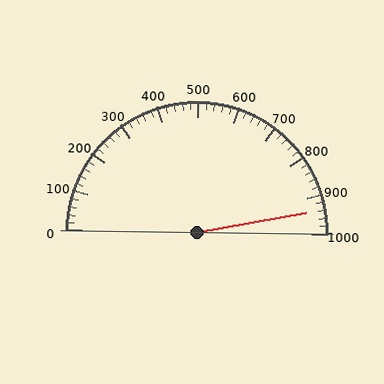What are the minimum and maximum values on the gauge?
The gauge ranges from 0 to 1000.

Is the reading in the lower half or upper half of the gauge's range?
The reading is in the upper half of the range (0 to 1000).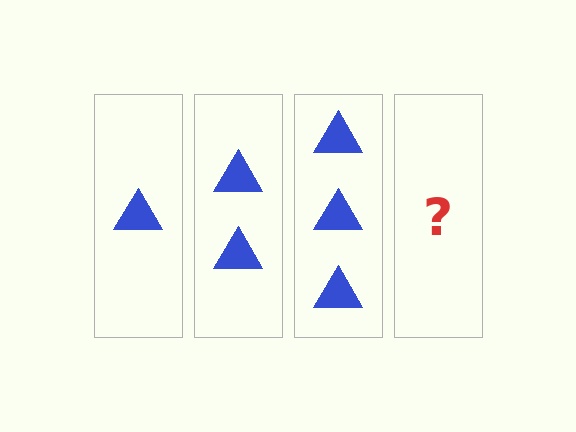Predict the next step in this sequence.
The next step is 4 triangles.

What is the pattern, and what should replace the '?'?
The pattern is that each step adds one more triangle. The '?' should be 4 triangles.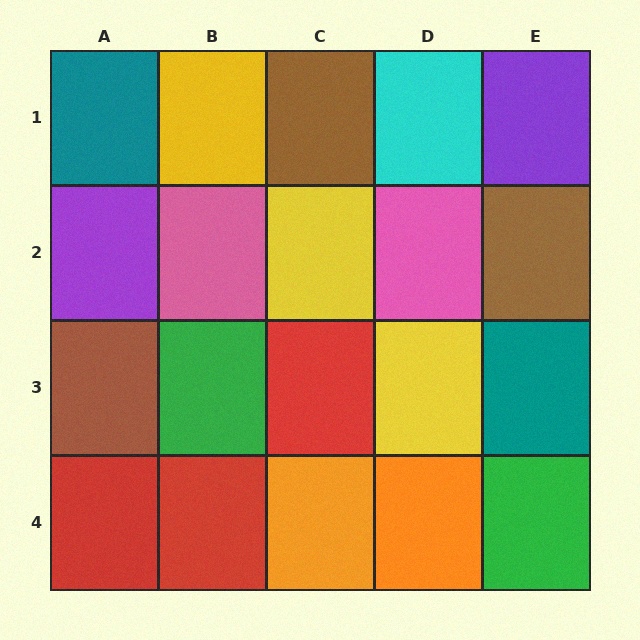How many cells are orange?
2 cells are orange.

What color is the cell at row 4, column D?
Orange.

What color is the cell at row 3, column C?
Red.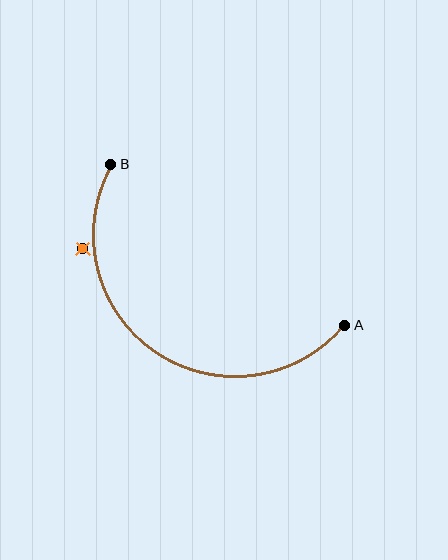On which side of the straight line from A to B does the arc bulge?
The arc bulges below and to the left of the straight line connecting A and B.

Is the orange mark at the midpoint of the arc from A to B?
No — the orange mark does not lie on the arc at all. It sits slightly outside the curve.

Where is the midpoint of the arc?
The arc midpoint is the point on the curve farthest from the straight line joining A and B. It sits below and to the left of that line.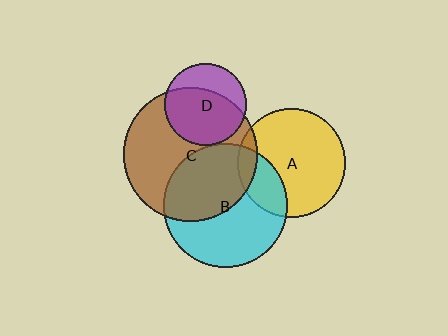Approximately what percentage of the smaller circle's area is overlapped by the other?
Approximately 65%.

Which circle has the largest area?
Circle C (brown).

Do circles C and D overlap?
Yes.